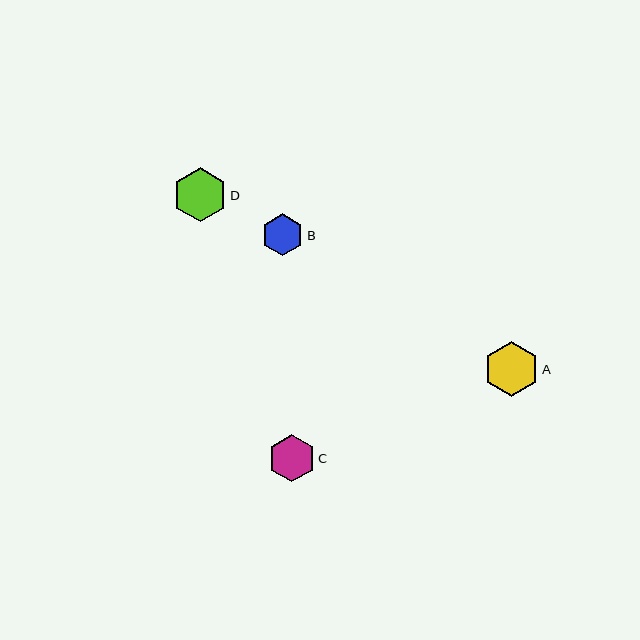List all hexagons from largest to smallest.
From largest to smallest: A, D, C, B.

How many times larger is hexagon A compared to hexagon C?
Hexagon A is approximately 1.2 times the size of hexagon C.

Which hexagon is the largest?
Hexagon A is the largest with a size of approximately 56 pixels.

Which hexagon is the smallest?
Hexagon B is the smallest with a size of approximately 42 pixels.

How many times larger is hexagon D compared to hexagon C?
Hexagon D is approximately 1.1 times the size of hexagon C.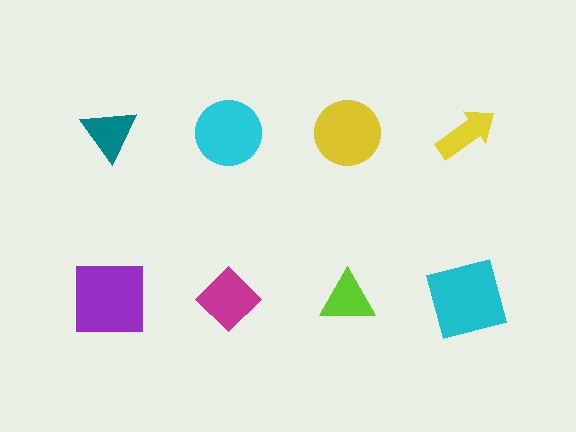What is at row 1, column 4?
A yellow arrow.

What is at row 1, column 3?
A yellow circle.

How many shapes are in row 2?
4 shapes.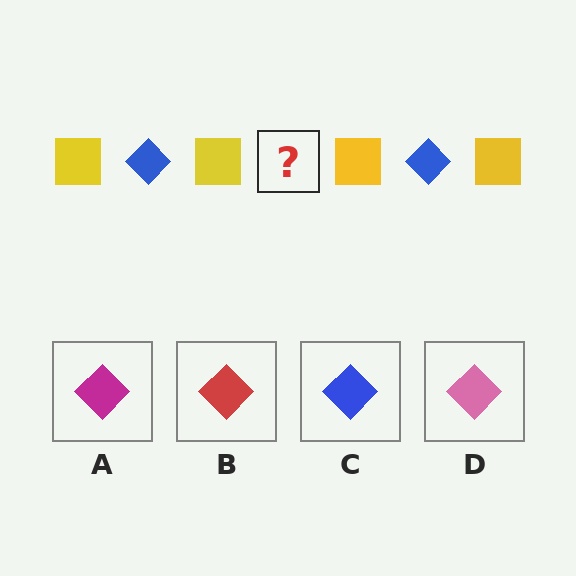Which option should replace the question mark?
Option C.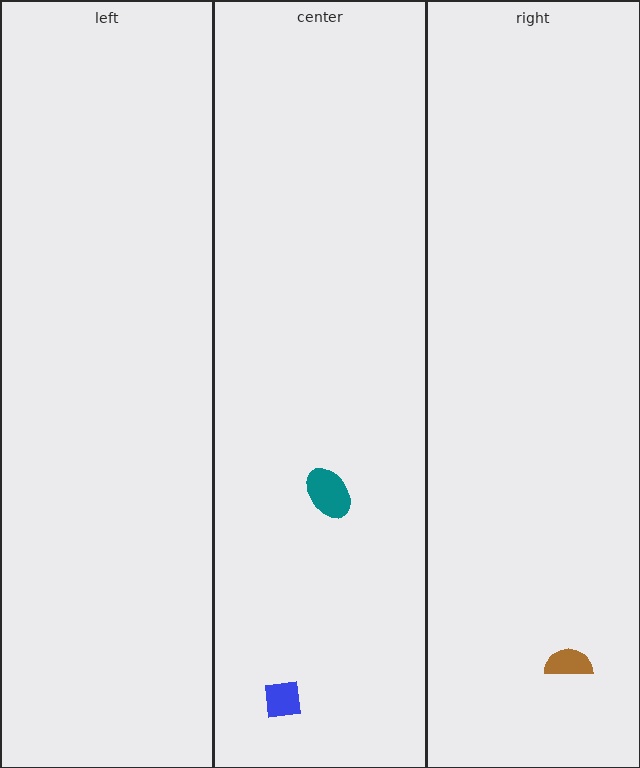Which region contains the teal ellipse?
The center region.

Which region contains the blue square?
The center region.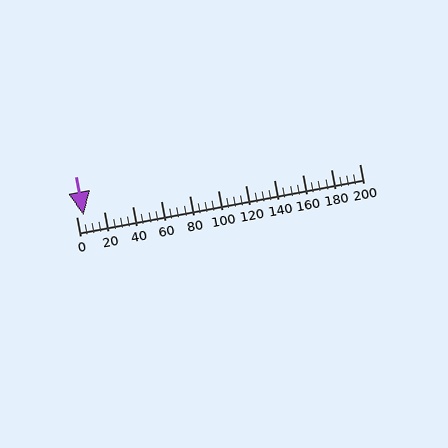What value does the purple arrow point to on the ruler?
The purple arrow points to approximately 5.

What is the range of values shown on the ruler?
The ruler shows values from 0 to 200.